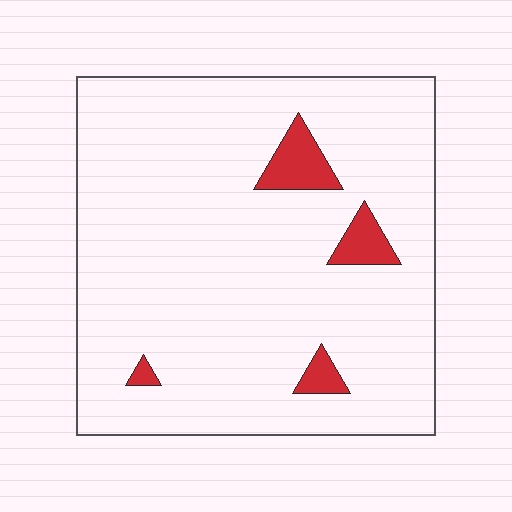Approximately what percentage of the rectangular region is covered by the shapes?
Approximately 5%.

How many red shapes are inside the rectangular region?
4.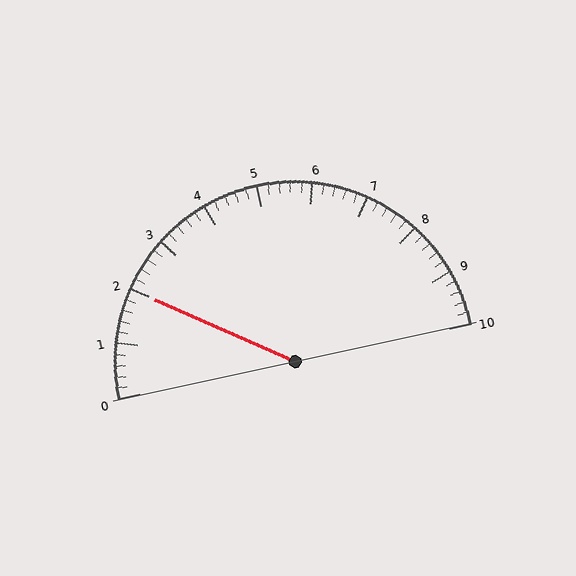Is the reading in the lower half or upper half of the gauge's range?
The reading is in the lower half of the range (0 to 10).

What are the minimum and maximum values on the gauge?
The gauge ranges from 0 to 10.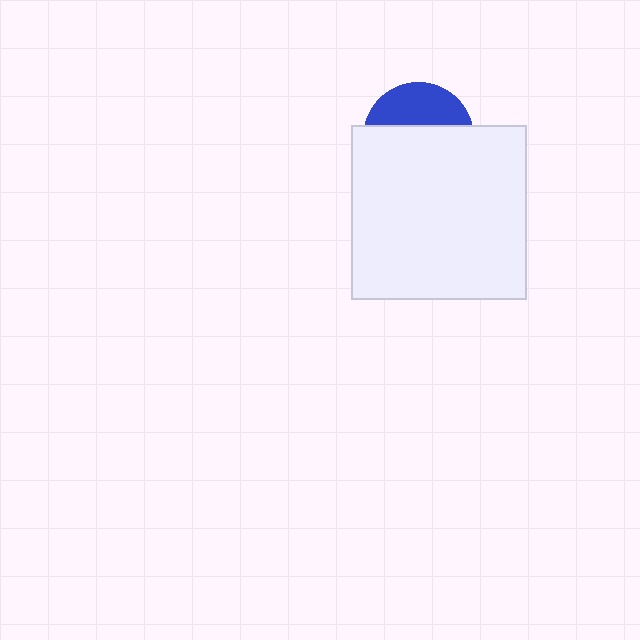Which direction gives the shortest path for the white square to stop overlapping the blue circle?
Moving down gives the shortest separation.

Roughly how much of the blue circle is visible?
A small part of it is visible (roughly 36%).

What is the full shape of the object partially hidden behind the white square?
The partially hidden object is a blue circle.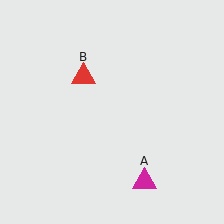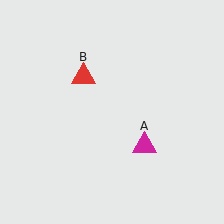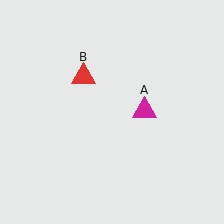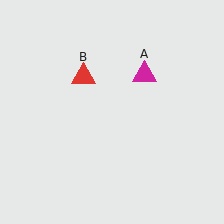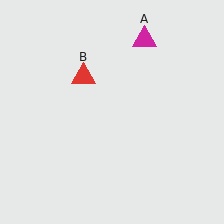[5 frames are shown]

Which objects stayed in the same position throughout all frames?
Red triangle (object B) remained stationary.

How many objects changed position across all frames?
1 object changed position: magenta triangle (object A).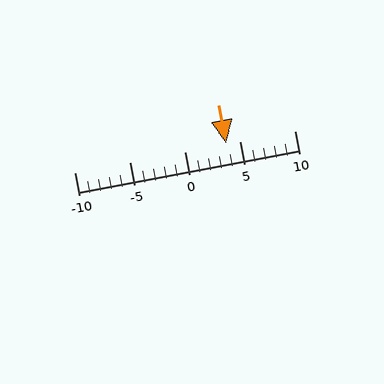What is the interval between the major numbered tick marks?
The major tick marks are spaced 5 units apart.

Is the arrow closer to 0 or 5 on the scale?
The arrow is closer to 5.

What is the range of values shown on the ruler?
The ruler shows values from -10 to 10.